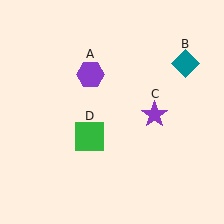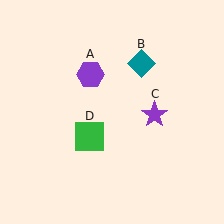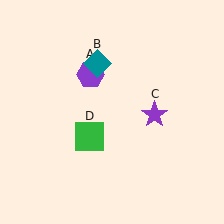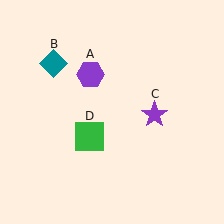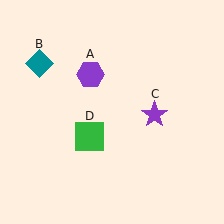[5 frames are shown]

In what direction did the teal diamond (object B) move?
The teal diamond (object B) moved left.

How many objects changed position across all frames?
1 object changed position: teal diamond (object B).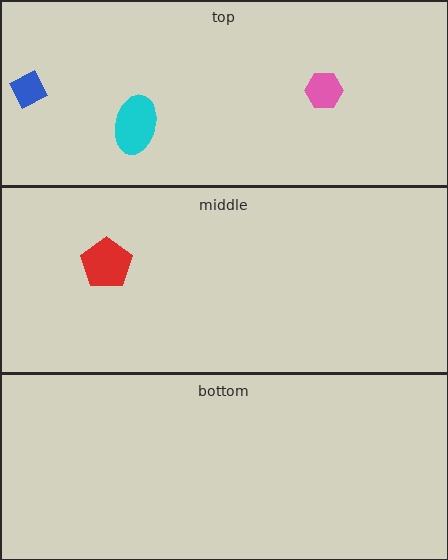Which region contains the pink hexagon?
The top region.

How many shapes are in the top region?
3.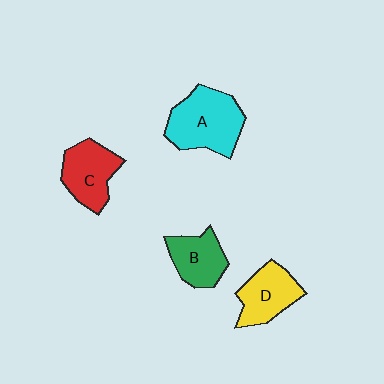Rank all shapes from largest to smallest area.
From largest to smallest: A (cyan), C (red), D (yellow), B (green).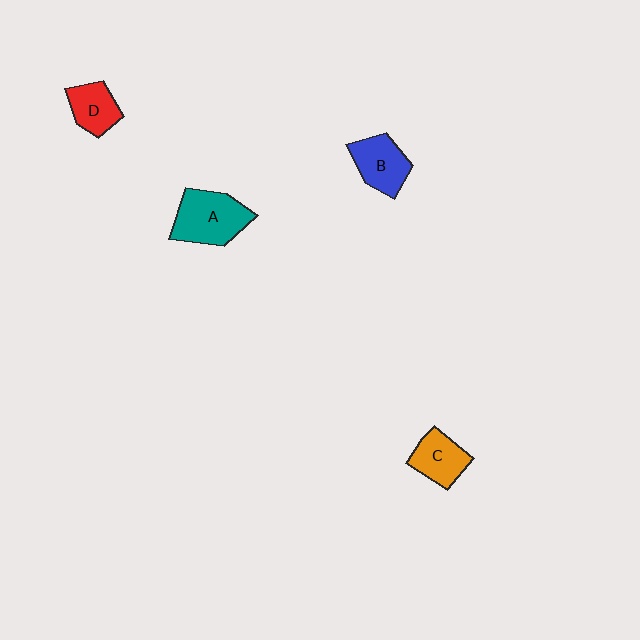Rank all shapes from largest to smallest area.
From largest to smallest: A (teal), B (blue), C (orange), D (red).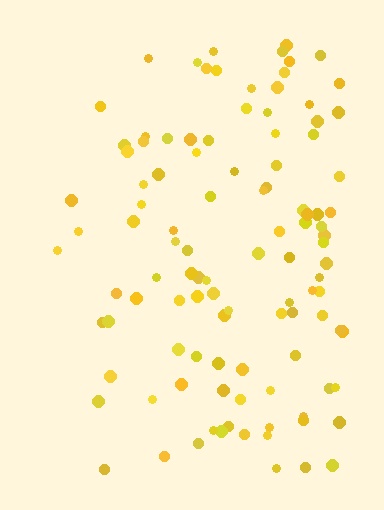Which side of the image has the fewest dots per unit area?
The left.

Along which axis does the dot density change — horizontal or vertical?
Horizontal.